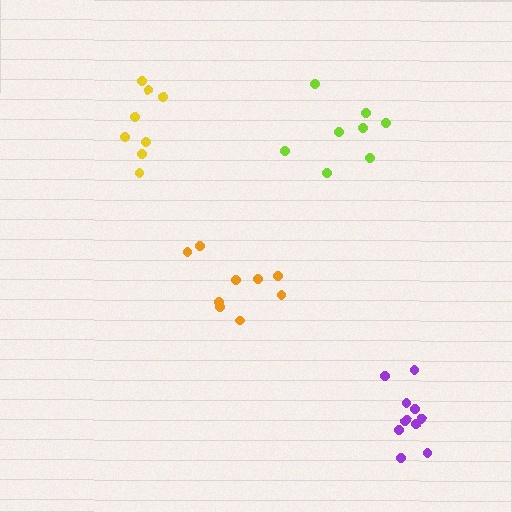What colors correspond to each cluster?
The clusters are colored: lime, purple, orange, yellow.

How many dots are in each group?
Group 1: 8 dots, Group 2: 11 dots, Group 3: 9 dots, Group 4: 8 dots (36 total).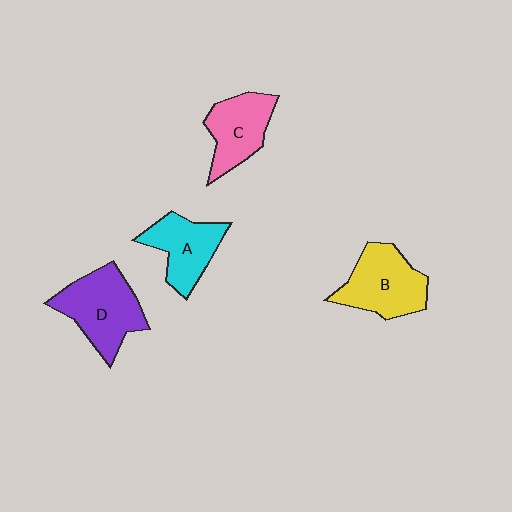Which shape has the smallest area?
Shape C (pink).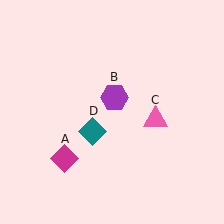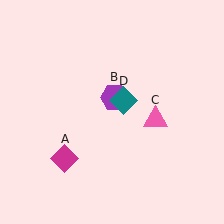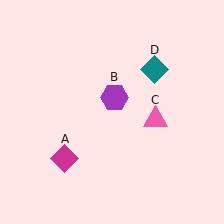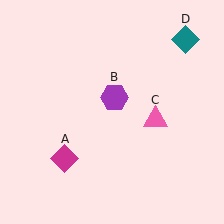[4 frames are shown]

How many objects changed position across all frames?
1 object changed position: teal diamond (object D).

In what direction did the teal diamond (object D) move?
The teal diamond (object D) moved up and to the right.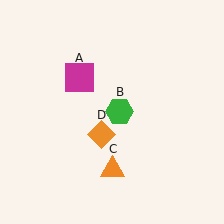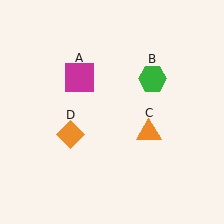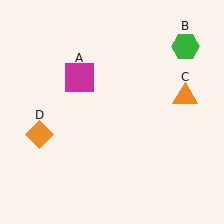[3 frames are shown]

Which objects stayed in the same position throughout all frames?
Magenta square (object A) remained stationary.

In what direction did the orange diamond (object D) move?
The orange diamond (object D) moved left.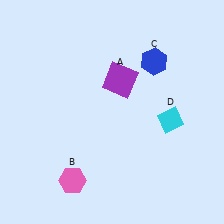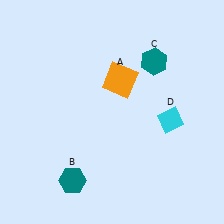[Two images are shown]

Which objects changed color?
A changed from purple to orange. B changed from pink to teal. C changed from blue to teal.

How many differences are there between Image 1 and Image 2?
There are 3 differences between the two images.